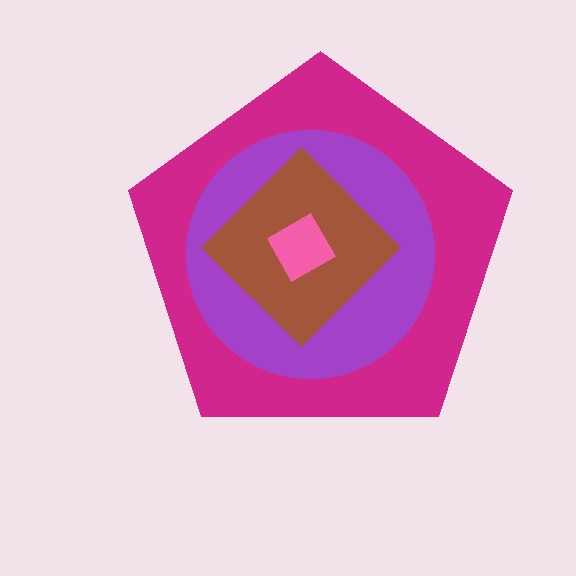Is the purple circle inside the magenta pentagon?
Yes.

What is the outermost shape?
The magenta pentagon.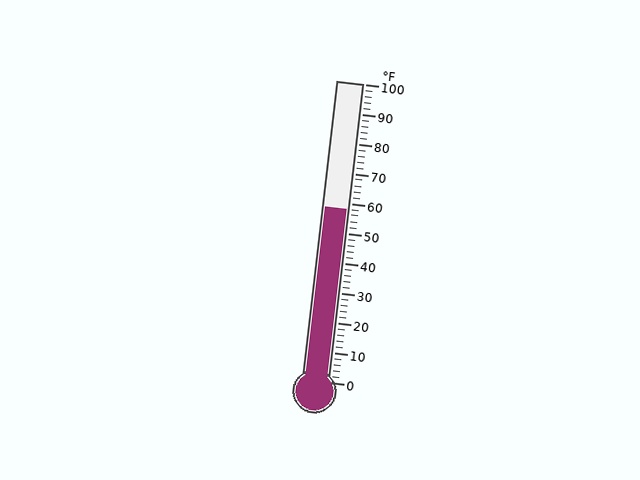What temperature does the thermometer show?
The thermometer shows approximately 58°F.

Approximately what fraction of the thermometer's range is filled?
The thermometer is filled to approximately 60% of its range.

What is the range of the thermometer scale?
The thermometer scale ranges from 0°F to 100°F.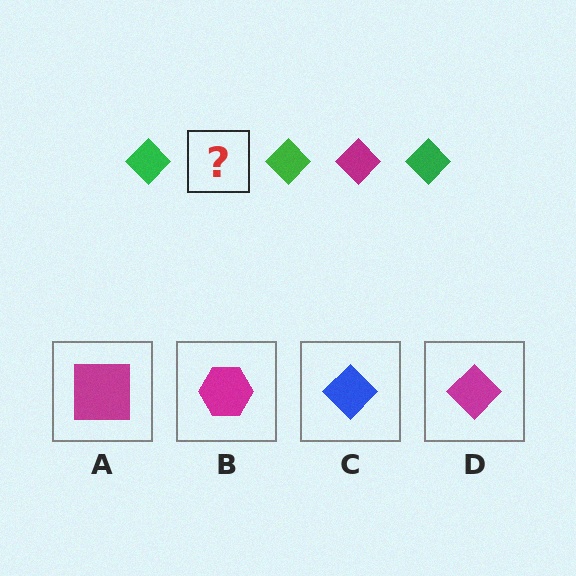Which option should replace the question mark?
Option D.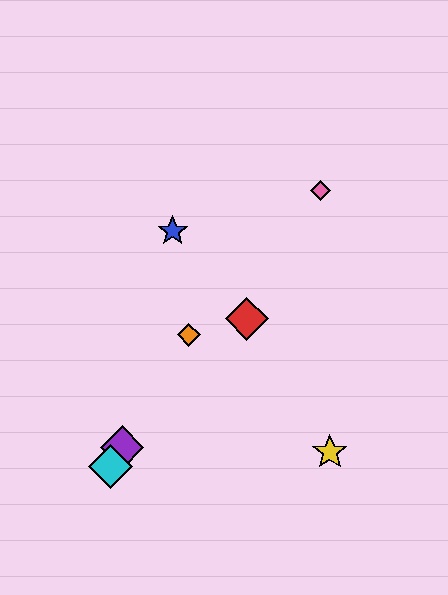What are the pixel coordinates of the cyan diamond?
The cyan diamond is at (111, 467).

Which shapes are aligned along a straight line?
The green diamond, the purple diamond, the orange diamond, the cyan diamond are aligned along a straight line.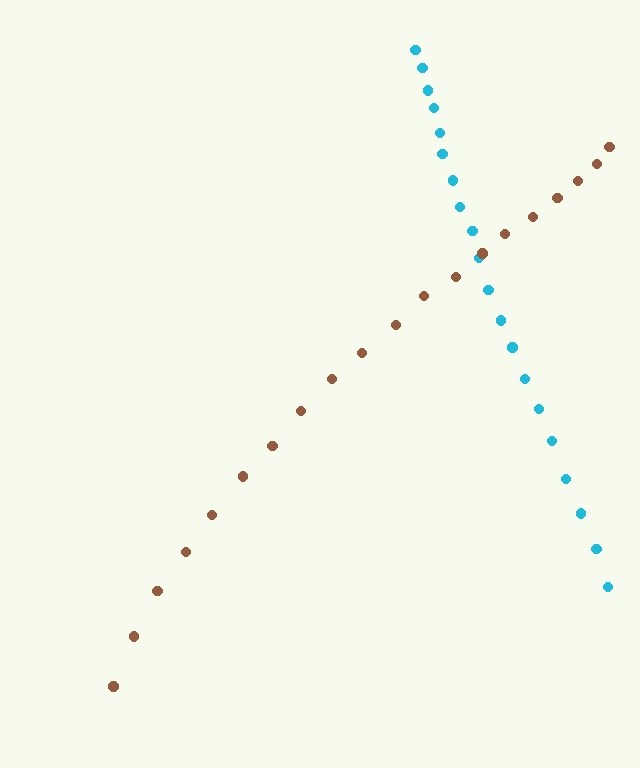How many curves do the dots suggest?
There are 2 distinct paths.